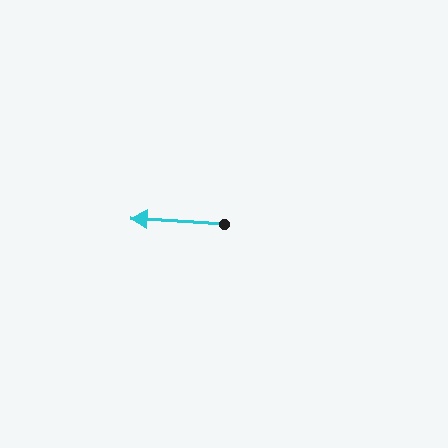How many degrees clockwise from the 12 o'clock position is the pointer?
Approximately 274 degrees.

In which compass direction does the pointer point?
West.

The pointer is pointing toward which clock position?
Roughly 9 o'clock.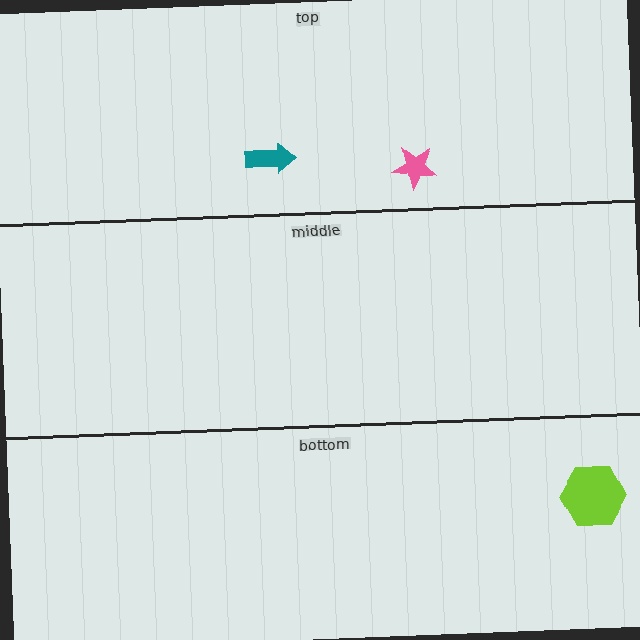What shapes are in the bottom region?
The lime hexagon.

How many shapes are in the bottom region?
1.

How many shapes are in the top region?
2.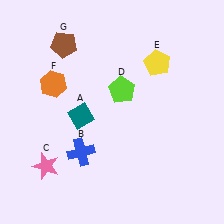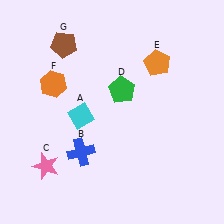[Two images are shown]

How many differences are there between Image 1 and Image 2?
There are 3 differences between the two images.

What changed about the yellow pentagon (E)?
In Image 1, E is yellow. In Image 2, it changed to orange.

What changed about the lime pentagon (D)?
In Image 1, D is lime. In Image 2, it changed to green.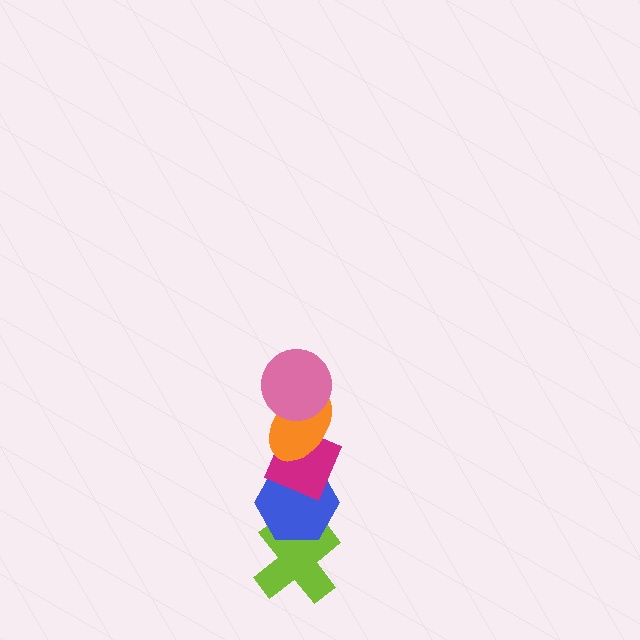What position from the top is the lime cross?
The lime cross is 5th from the top.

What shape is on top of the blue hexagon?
The magenta diamond is on top of the blue hexagon.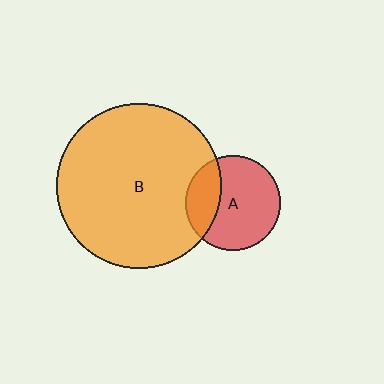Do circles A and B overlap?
Yes.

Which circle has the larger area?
Circle B (orange).